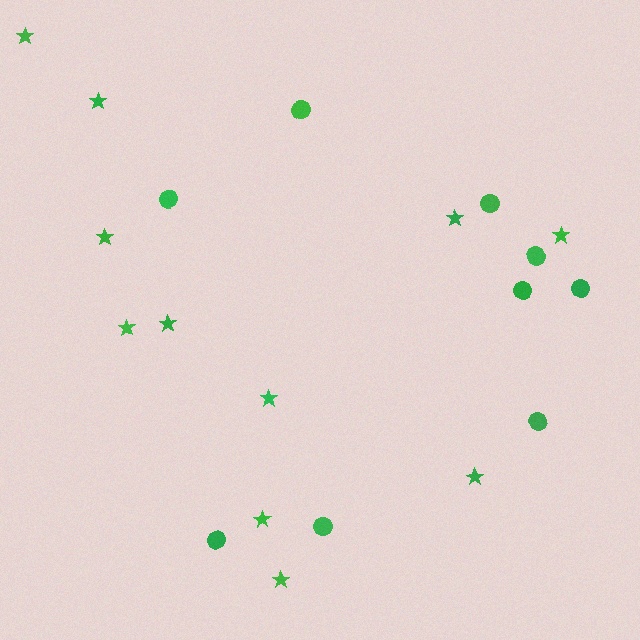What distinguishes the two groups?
There are 2 groups: one group of stars (11) and one group of circles (9).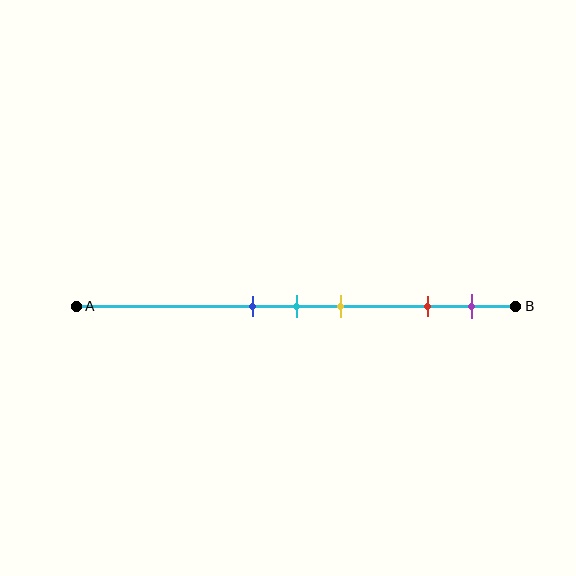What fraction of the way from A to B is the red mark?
The red mark is approximately 80% (0.8) of the way from A to B.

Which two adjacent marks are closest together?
The blue and cyan marks are the closest adjacent pair.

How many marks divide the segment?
There are 5 marks dividing the segment.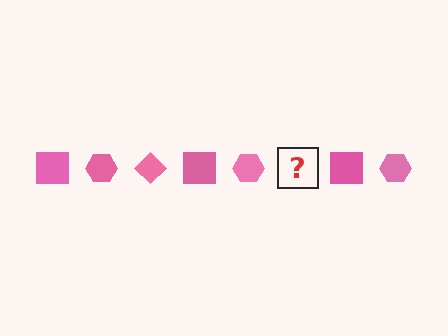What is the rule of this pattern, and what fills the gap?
The rule is that the pattern cycles through square, hexagon, diamond shapes in pink. The gap should be filled with a pink diamond.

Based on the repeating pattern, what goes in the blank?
The blank should be a pink diamond.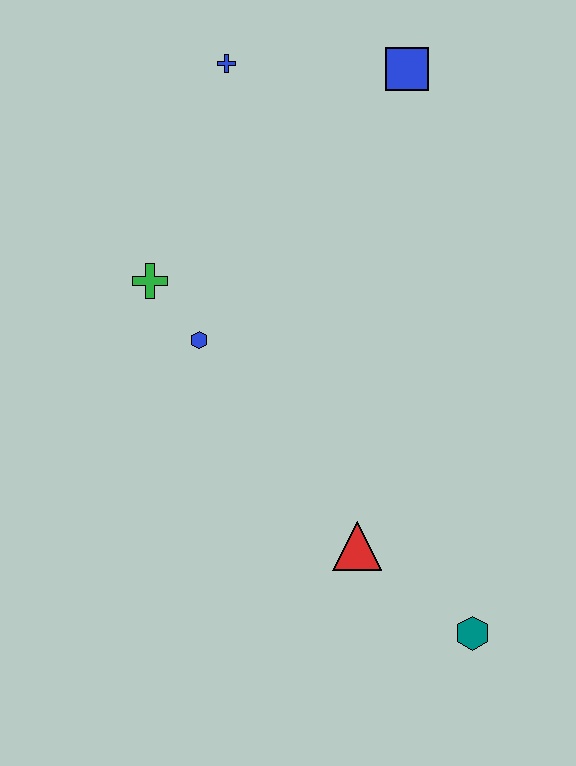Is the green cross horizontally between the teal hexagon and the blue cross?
No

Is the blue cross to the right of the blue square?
No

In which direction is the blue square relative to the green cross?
The blue square is to the right of the green cross.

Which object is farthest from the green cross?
The teal hexagon is farthest from the green cross.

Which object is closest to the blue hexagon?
The green cross is closest to the blue hexagon.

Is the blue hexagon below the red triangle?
No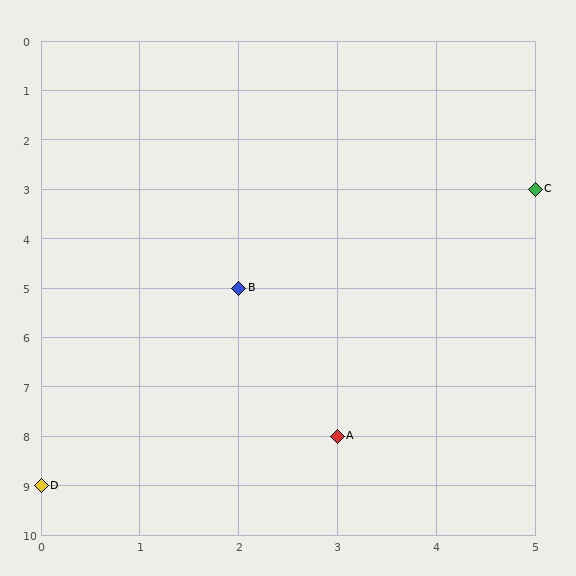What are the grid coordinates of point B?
Point B is at grid coordinates (2, 5).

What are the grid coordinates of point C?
Point C is at grid coordinates (5, 3).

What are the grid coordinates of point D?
Point D is at grid coordinates (0, 9).